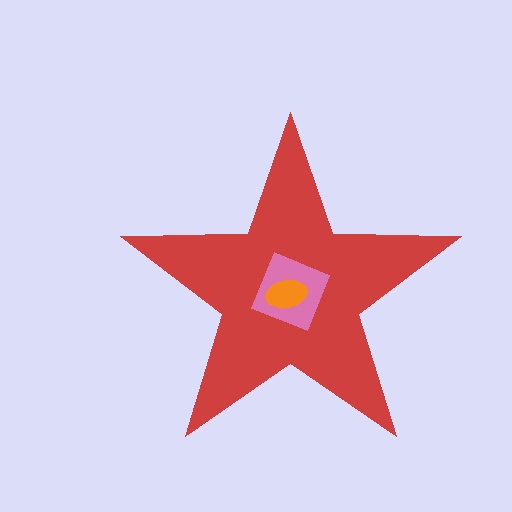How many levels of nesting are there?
3.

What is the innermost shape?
The orange ellipse.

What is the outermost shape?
The red star.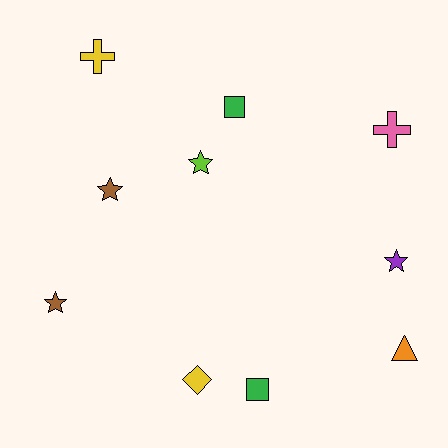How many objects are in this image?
There are 10 objects.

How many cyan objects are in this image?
There are no cyan objects.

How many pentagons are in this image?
There are no pentagons.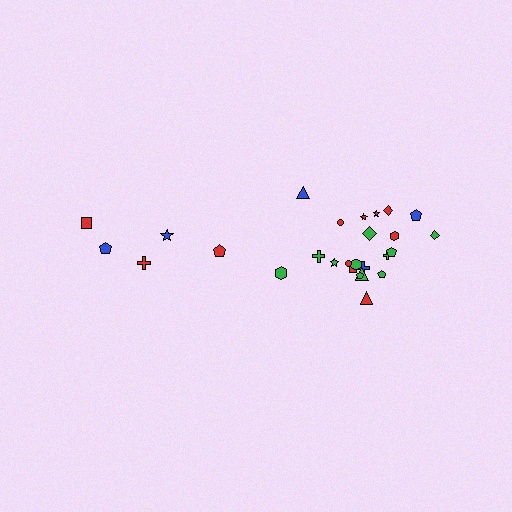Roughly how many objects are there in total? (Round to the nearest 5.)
Roughly 25 objects in total.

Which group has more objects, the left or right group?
The right group.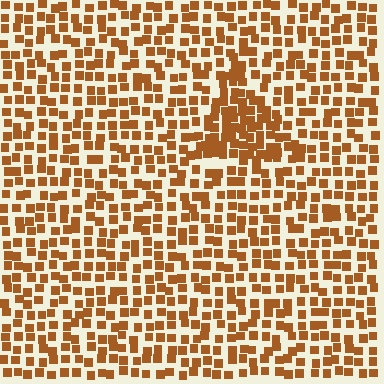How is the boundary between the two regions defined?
The boundary is defined by a change in element density (approximately 1.8x ratio). All elements are the same color, size, and shape.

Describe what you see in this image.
The image contains small brown elements arranged at two different densities. A triangle-shaped region is visible where the elements are more densely packed than the surrounding area.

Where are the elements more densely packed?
The elements are more densely packed inside the triangle boundary.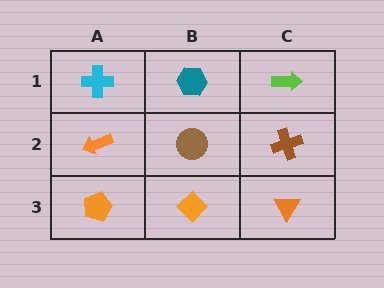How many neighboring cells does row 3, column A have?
2.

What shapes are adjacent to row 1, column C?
A brown cross (row 2, column C), a teal hexagon (row 1, column B).